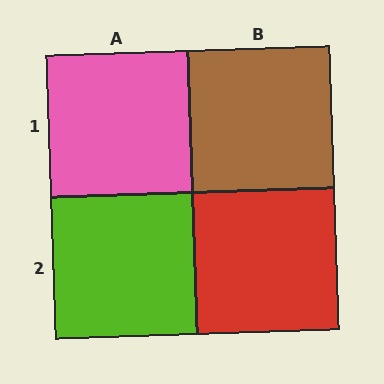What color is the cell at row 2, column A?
Lime.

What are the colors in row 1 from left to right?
Pink, brown.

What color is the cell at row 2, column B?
Red.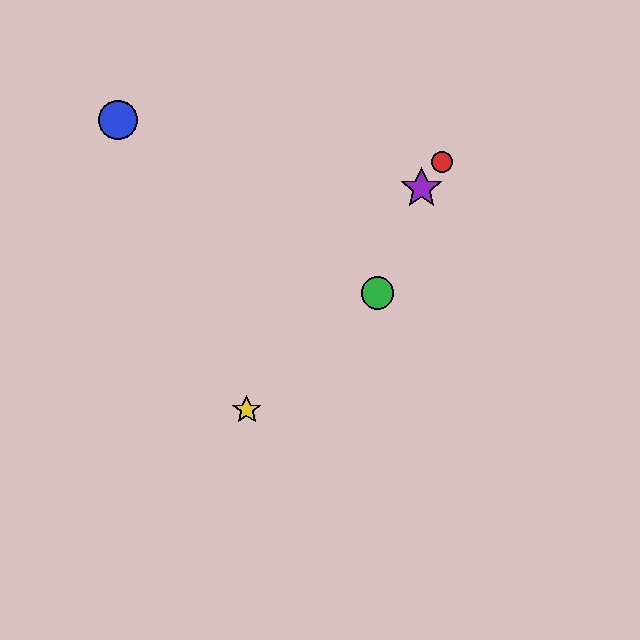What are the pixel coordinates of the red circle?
The red circle is at (442, 162).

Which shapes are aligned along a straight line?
The red circle, the yellow star, the purple star are aligned along a straight line.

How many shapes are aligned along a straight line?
3 shapes (the red circle, the yellow star, the purple star) are aligned along a straight line.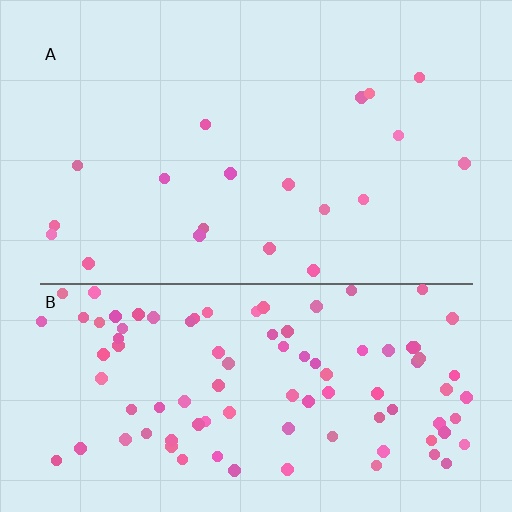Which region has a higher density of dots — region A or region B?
B (the bottom).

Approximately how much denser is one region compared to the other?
Approximately 5.0× — region B over region A.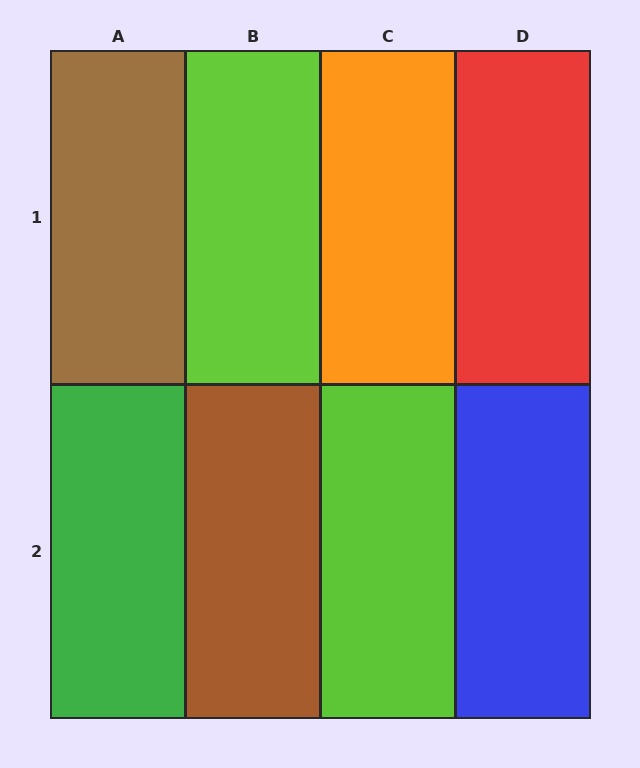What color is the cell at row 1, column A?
Brown.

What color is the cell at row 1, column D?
Red.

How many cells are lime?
2 cells are lime.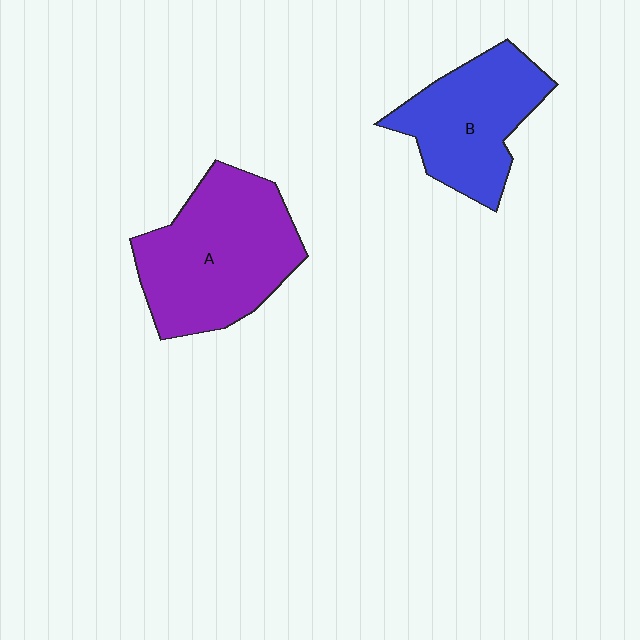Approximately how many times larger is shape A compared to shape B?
Approximately 1.3 times.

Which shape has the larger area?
Shape A (purple).